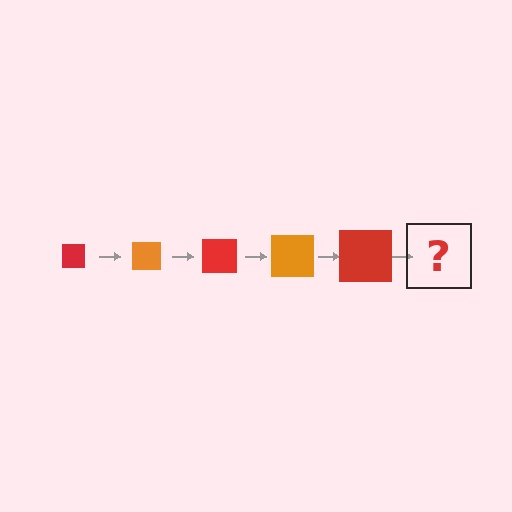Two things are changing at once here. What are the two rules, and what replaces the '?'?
The two rules are that the square grows larger each step and the color cycles through red and orange. The '?' should be an orange square, larger than the previous one.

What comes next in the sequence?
The next element should be an orange square, larger than the previous one.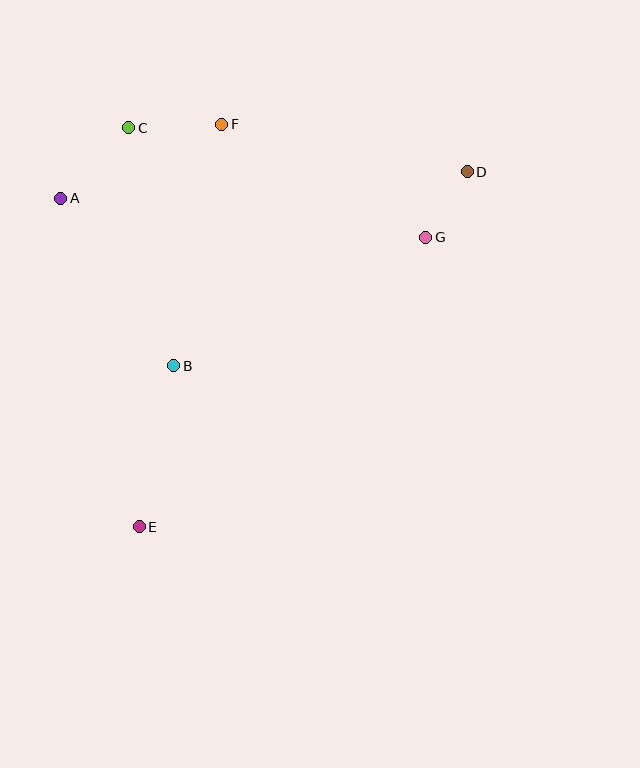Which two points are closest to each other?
Points D and G are closest to each other.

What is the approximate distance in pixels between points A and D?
The distance between A and D is approximately 408 pixels.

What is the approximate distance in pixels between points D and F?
The distance between D and F is approximately 250 pixels.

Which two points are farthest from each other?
Points D and E are farthest from each other.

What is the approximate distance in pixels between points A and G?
The distance between A and G is approximately 367 pixels.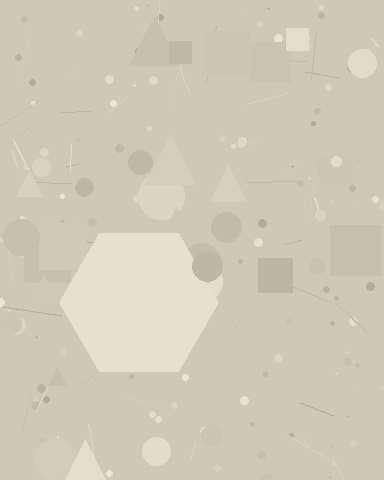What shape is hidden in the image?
A hexagon is hidden in the image.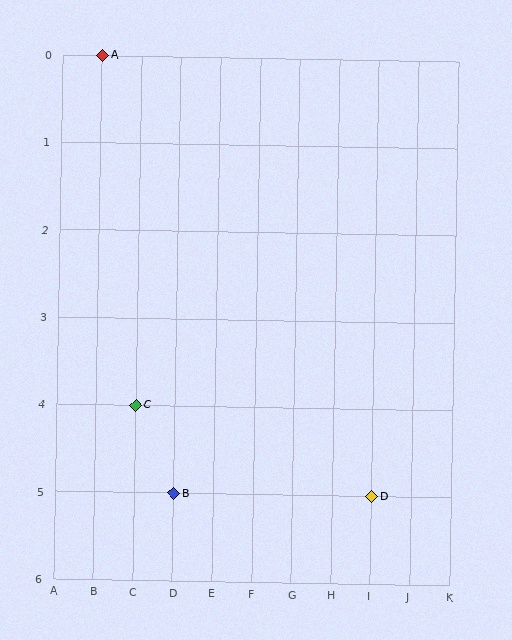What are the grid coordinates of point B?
Point B is at grid coordinates (D, 5).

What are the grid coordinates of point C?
Point C is at grid coordinates (C, 4).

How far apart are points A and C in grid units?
Points A and C are 1 column and 4 rows apart (about 4.1 grid units diagonally).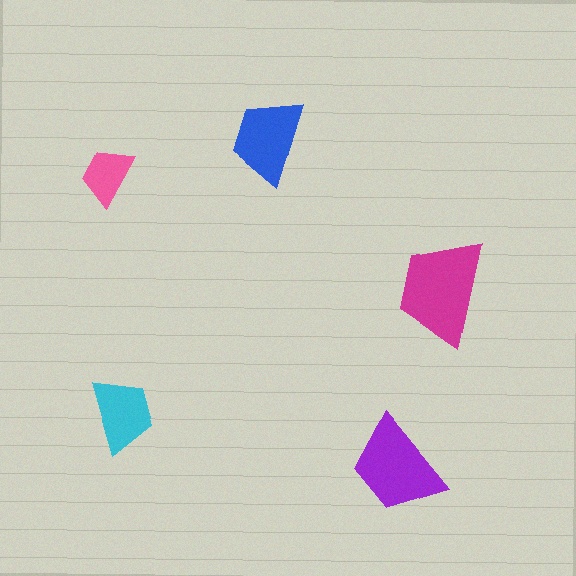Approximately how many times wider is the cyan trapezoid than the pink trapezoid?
About 1.5 times wider.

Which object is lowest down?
The purple trapezoid is bottommost.